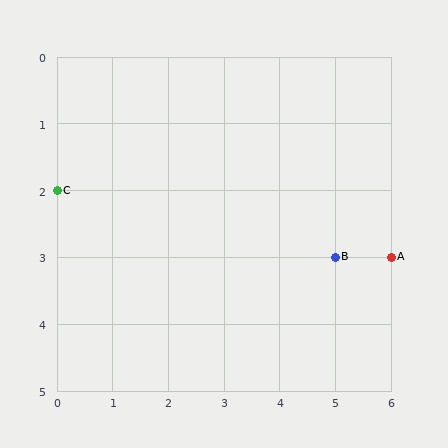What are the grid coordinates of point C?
Point C is at grid coordinates (0, 2).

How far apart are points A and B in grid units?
Points A and B are 1 column apart.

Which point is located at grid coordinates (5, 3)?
Point B is at (5, 3).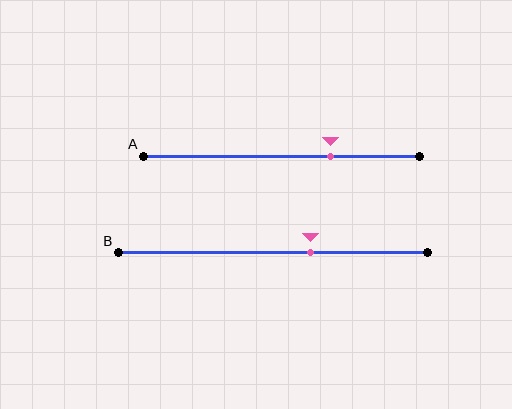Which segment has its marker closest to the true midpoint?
Segment B has its marker closest to the true midpoint.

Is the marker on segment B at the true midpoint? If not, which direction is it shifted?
No, the marker on segment B is shifted to the right by about 12% of the segment length.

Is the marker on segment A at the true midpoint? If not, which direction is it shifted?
No, the marker on segment A is shifted to the right by about 18% of the segment length.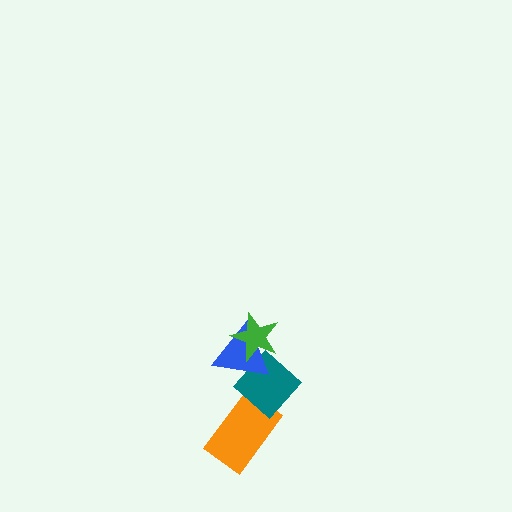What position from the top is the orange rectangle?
The orange rectangle is 4th from the top.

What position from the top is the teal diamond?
The teal diamond is 3rd from the top.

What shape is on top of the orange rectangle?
The teal diamond is on top of the orange rectangle.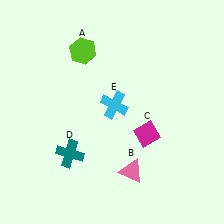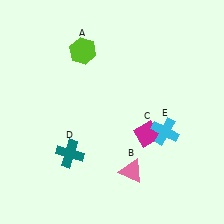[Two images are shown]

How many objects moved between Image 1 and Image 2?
1 object moved between the two images.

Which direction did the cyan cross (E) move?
The cyan cross (E) moved right.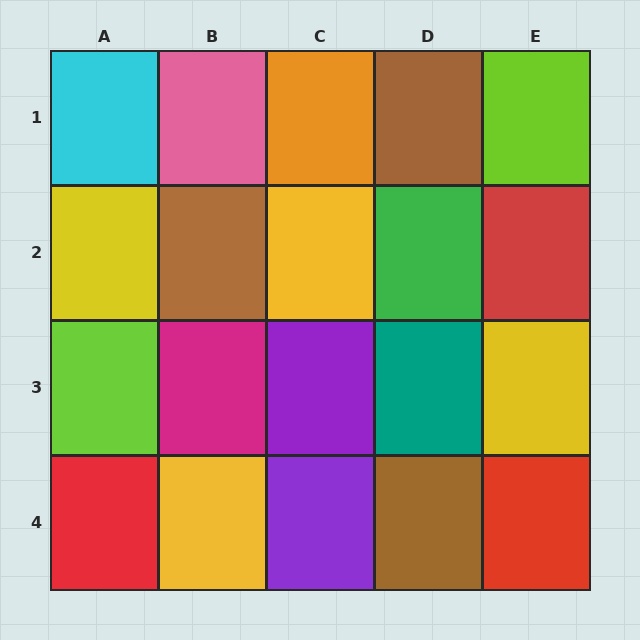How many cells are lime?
2 cells are lime.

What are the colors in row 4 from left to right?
Red, yellow, purple, brown, red.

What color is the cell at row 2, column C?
Yellow.